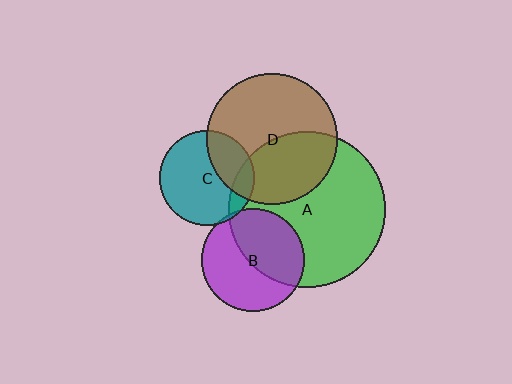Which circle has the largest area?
Circle A (green).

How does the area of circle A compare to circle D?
Approximately 1.4 times.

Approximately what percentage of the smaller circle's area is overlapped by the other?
Approximately 5%.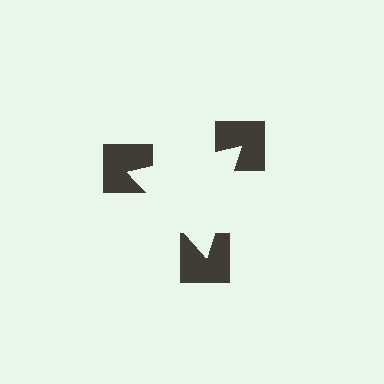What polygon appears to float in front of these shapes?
An illusory triangle — its edges are inferred from the aligned wedge cuts in the notched squares, not physically drawn.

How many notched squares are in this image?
There are 3 — one at each vertex of the illusory triangle.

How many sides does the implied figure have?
3 sides.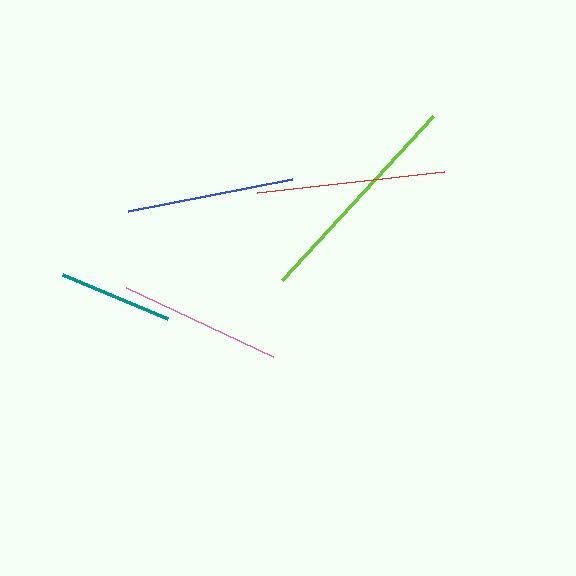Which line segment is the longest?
The lime line is the longest at approximately 223 pixels.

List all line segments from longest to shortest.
From longest to shortest: lime, red, blue, pink, teal.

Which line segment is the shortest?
The teal line is the shortest at approximately 114 pixels.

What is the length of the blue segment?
The blue segment is approximately 167 pixels long.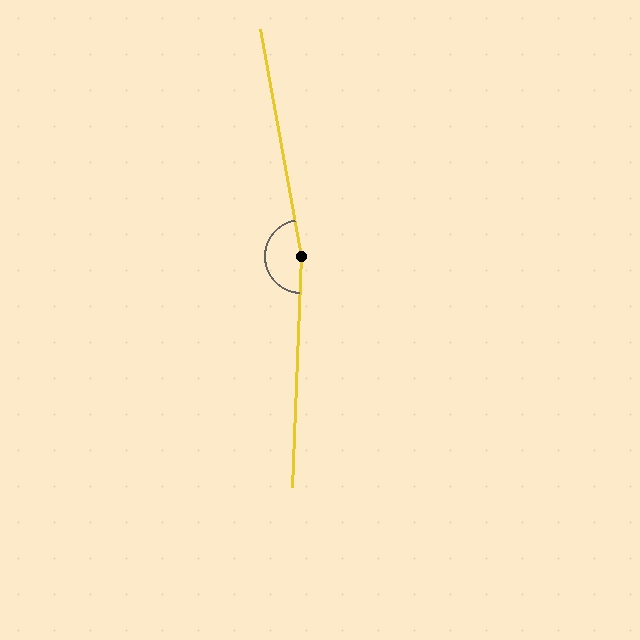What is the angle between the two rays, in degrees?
Approximately 168 degrees.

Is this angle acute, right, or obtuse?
It is obtuse.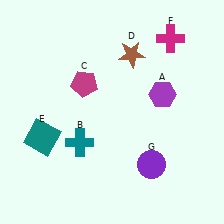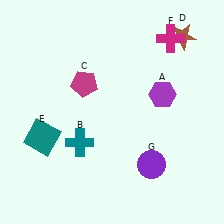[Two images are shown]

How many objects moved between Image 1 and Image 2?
1 object moved between the two images.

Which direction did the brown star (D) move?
The brown star (D) moved right.